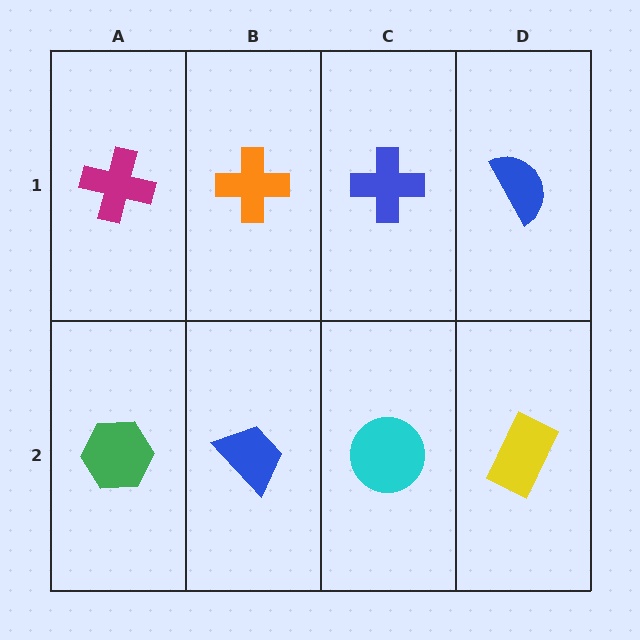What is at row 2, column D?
A yellow rectangle.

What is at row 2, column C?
A cyan circle.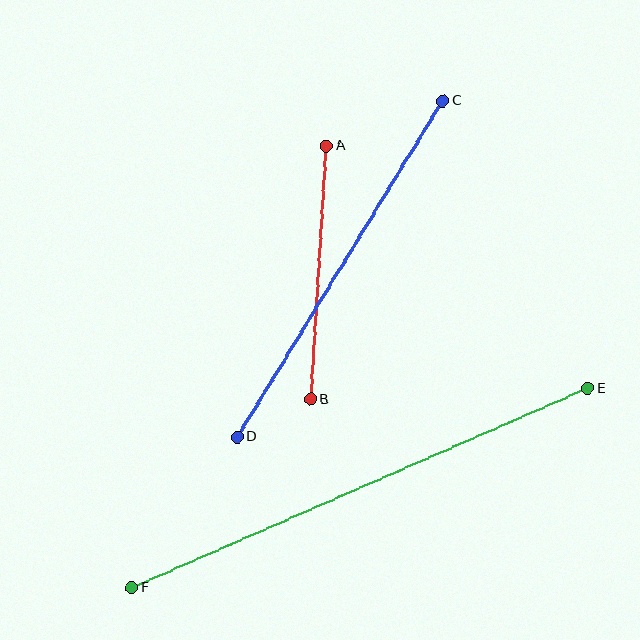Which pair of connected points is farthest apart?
Points E and F are farthest apart.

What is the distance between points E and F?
The distance is approximately 497 pixels.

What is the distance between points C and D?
The distance is approximately 394 pixels.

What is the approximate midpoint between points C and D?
The midpoint is at approximately (340, 269) pixels.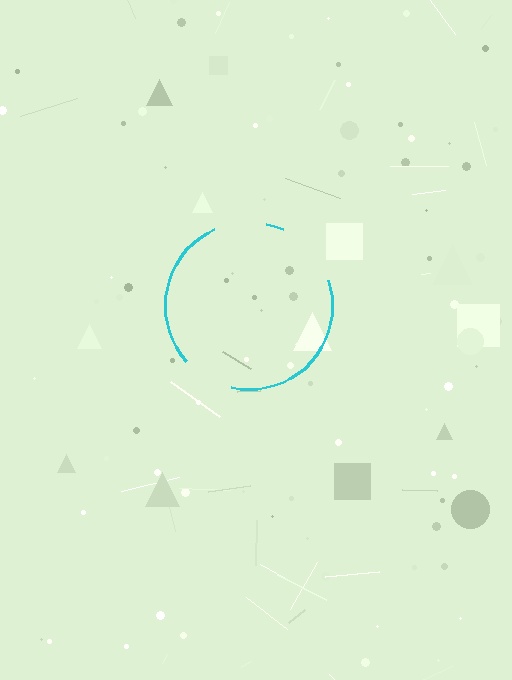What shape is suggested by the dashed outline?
The dashed outline suggests a circle.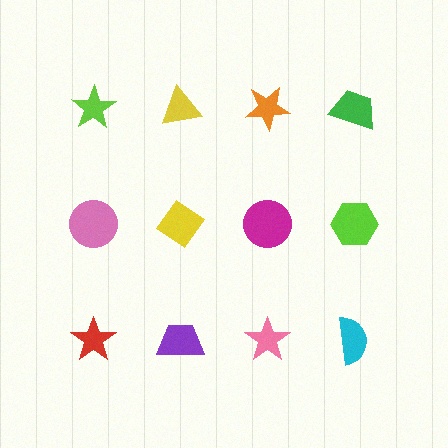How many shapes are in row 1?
4 shapes.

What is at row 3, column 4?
A cyan semicircle.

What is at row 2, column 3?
A magenta circle.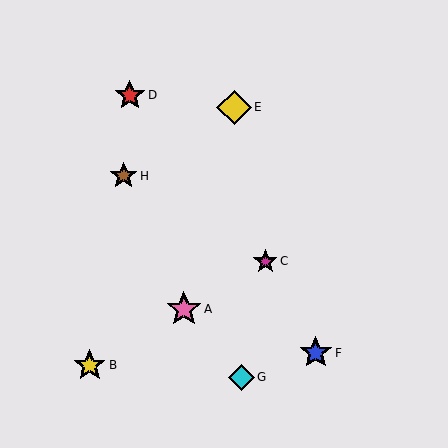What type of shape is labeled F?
Shape F is a blue star.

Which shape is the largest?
The pink star (labeled A) is the largest.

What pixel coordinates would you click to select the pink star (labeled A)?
Click at (184, 309) to select the pink star A.